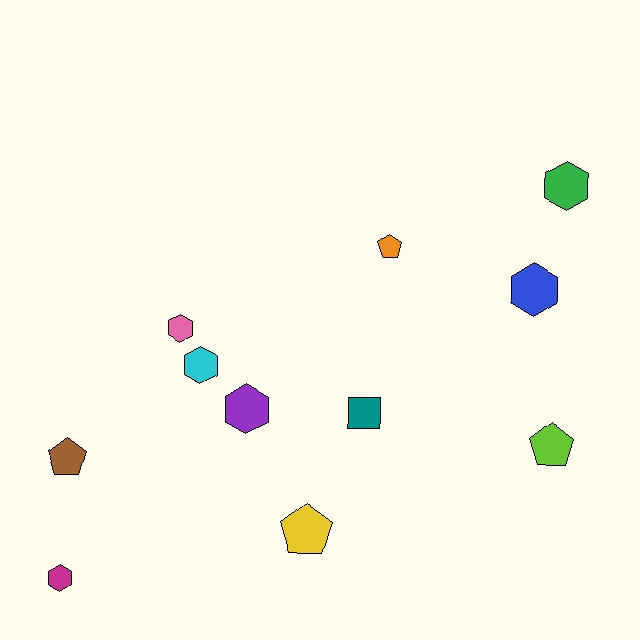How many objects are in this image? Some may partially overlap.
There are 11 objects.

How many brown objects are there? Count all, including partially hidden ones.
There is 1 brown object.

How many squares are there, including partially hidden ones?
There is 1 square.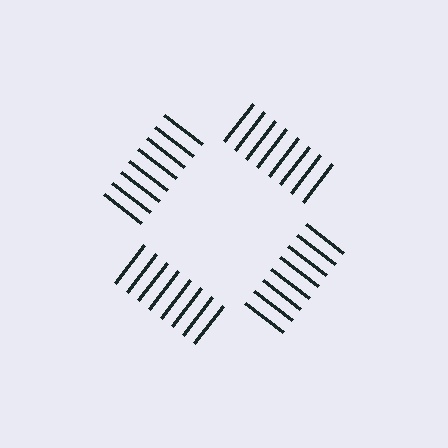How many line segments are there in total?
32 — 8 along each of the 4 edges.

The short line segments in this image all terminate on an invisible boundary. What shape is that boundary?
An illusory square — the line segments terminate on its edges but no continuous stroke is drawn.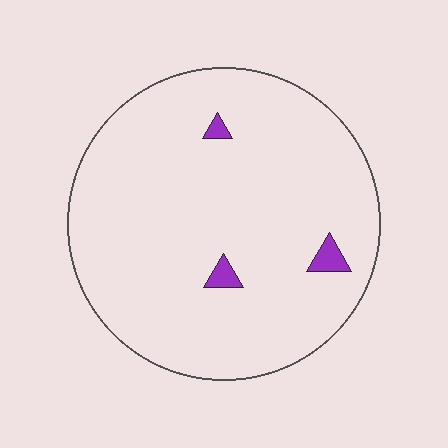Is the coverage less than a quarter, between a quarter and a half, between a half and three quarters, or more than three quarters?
Less than a quarter.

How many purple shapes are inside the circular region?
3.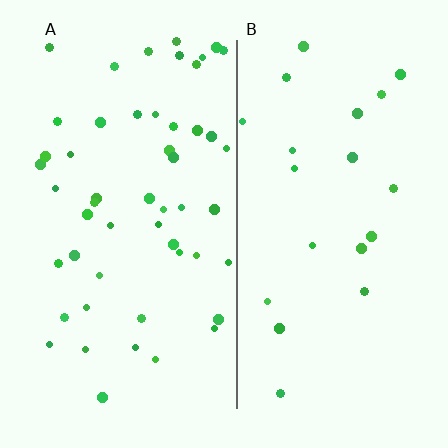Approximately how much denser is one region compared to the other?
Approximately 2.5× — region A over region B.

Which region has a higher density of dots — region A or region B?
A (the left).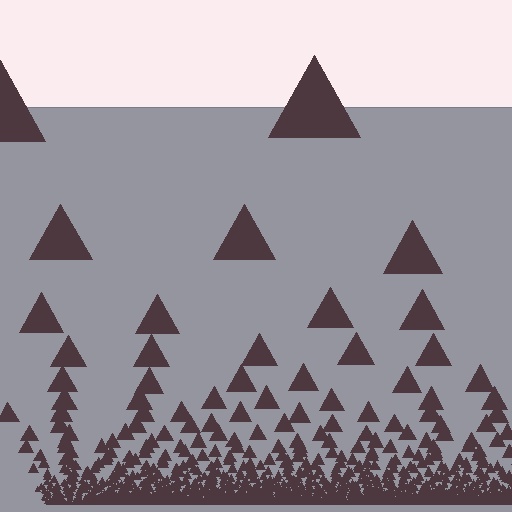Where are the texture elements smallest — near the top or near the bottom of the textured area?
Near the bottom.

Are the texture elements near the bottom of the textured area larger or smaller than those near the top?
Smaller. The gradient is inverted — elements near the bottom are smaller and denser.